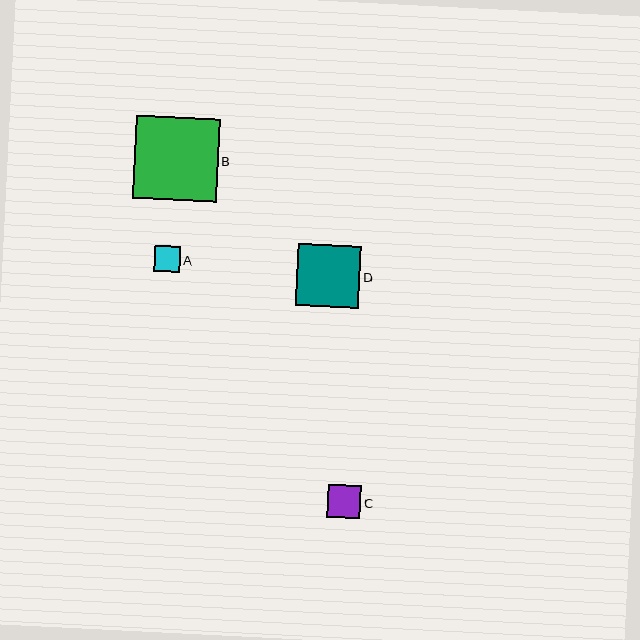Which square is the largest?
Square B is the largest with a size of approximately 84 pixels.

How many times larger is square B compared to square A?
Square B is approximately 3.3 times the size of square A.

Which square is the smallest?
Square A is the smallest with a size of approximately 26 pixels.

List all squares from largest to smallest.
From largest to smallest: B, D, C, A.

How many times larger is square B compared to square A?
Square B is approximately 3.3 times the size of square A.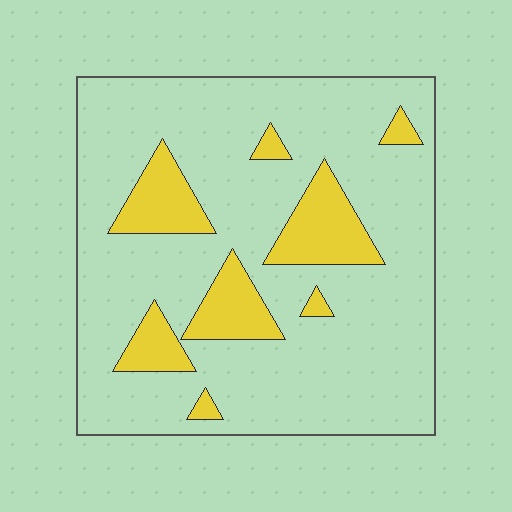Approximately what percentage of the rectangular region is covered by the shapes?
Approximately 20%.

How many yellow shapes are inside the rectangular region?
8.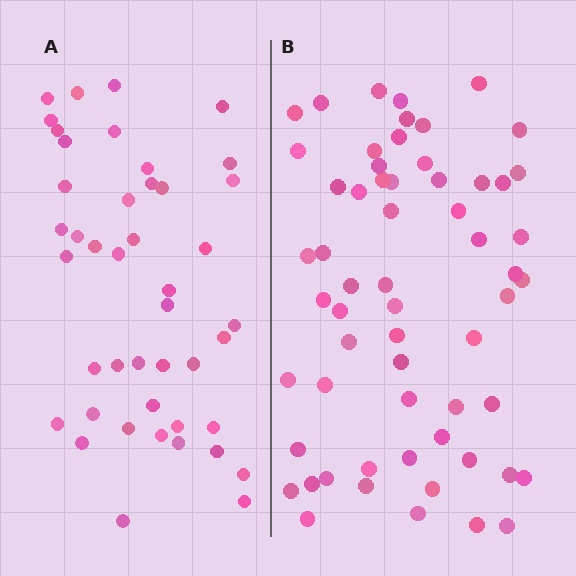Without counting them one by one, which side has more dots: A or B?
Region B (the right region) has more dots.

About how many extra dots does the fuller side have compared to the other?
Region B has approximately 15 more dots than region A.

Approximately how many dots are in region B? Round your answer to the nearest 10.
About 60 dots.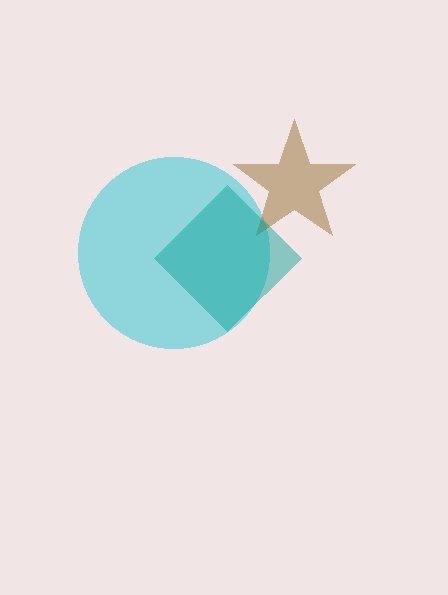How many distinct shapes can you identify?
There are 3 distinct shapes: a cyan circle, a brown star, a teal diamond.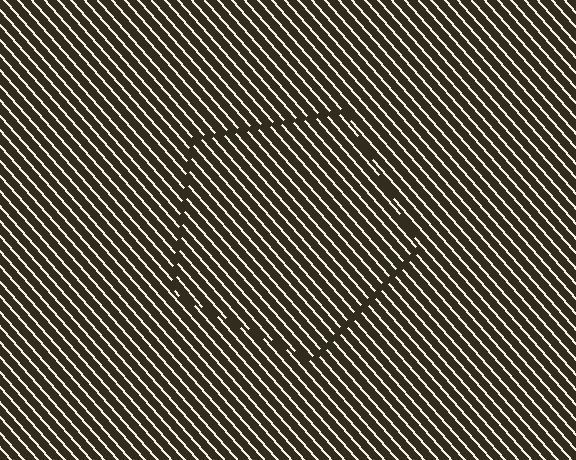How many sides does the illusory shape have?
5 sides — the line-ends trace a pentagon.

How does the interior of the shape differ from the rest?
The interior of the shape contains the same grating, shifted by half a period — the contour is defined by the phase discontinuity where line-ends from the inner and outer gratings abut.